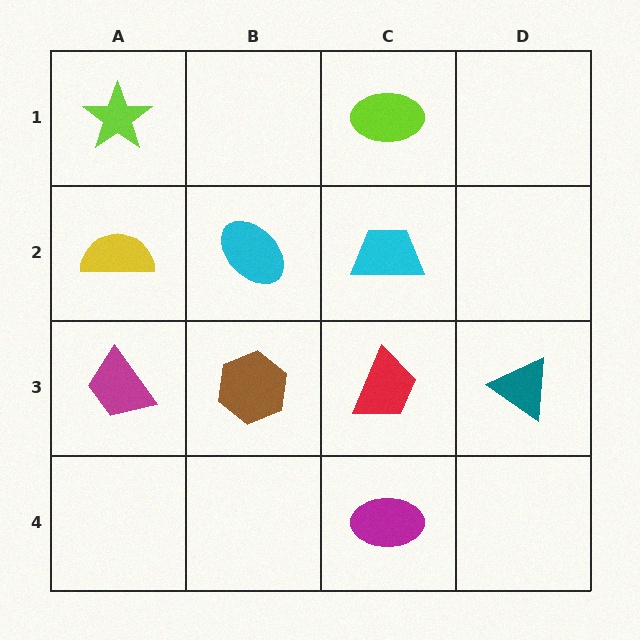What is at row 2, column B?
A cyan ellipse.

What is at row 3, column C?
A red trapezoid.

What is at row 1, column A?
A lime star.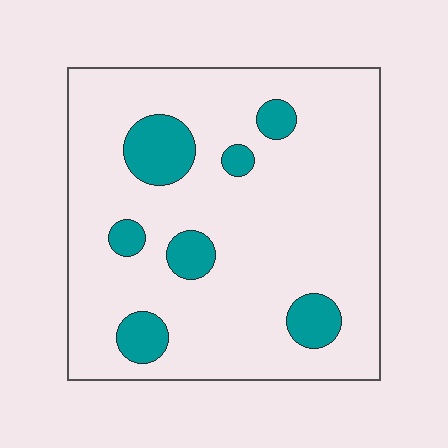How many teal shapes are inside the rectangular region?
7.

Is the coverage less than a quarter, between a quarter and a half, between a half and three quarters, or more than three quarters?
Less than a quarter.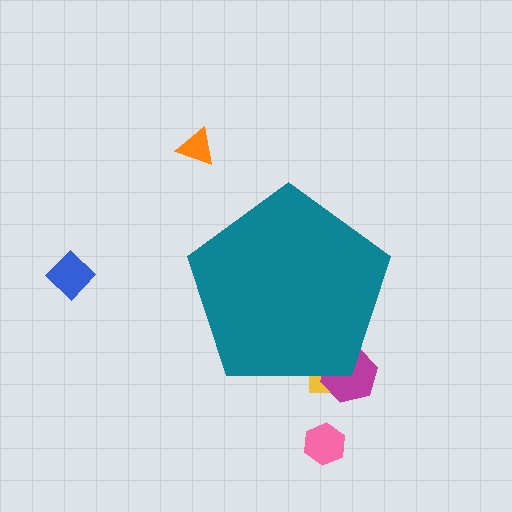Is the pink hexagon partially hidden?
No, the pink hexagon is fully visible.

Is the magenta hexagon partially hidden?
Yes, the magenta hexagon is partially hidden behind the teal pentagon.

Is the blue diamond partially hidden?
No, the blue diamond is fully visible.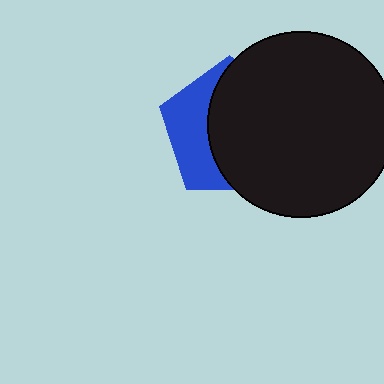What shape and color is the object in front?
The object in front is a black circle.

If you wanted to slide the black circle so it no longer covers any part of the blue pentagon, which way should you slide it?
Slide it right — that is the most direct way to separate the two shapes.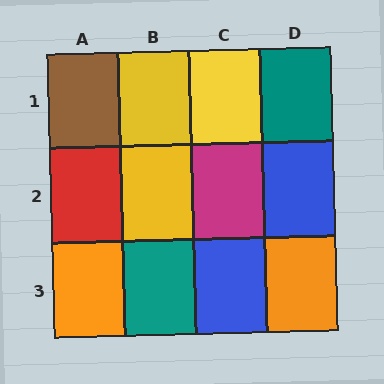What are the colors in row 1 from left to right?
Brown, yellow, yellow, teal.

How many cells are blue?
2 cells are blue.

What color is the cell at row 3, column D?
Orange.